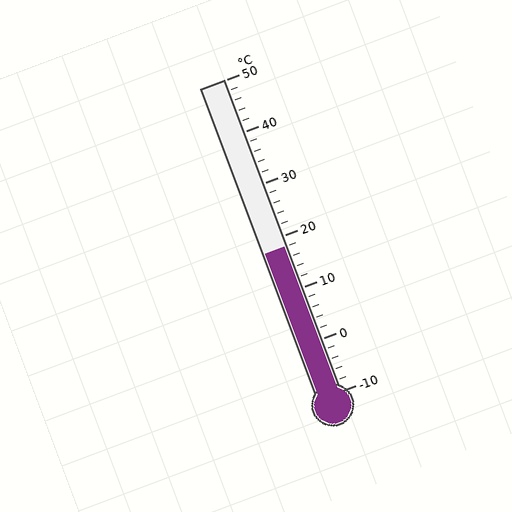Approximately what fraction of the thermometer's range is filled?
The thermometer is filled to approximately 45% of its range.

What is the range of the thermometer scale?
The thermometer scale ranges from -10°C to 50°C.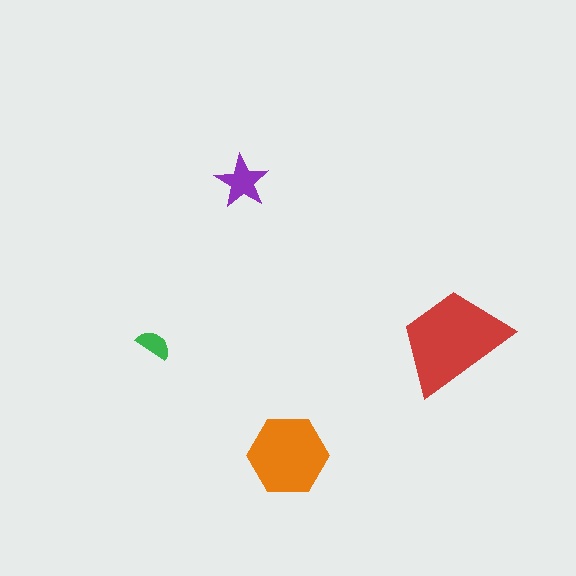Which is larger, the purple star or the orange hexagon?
The orange hexagon.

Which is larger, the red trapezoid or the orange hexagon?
The red trapezoid.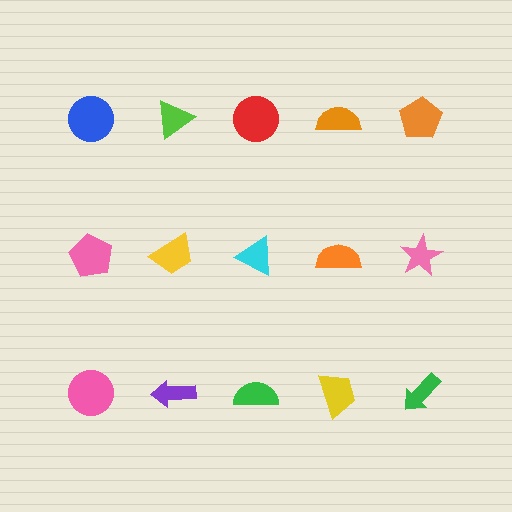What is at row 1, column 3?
A red circle.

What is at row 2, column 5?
A pink star.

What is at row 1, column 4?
An orange semicircle.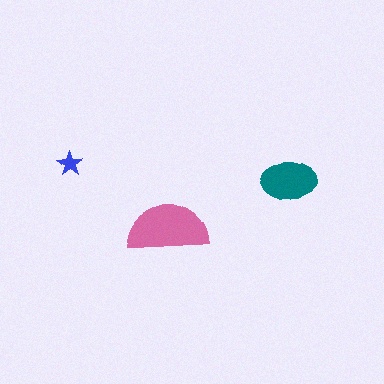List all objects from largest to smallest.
The pink semicircle, the teal ellipse, the blue star.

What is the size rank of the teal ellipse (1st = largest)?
2nd.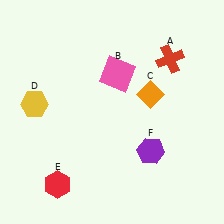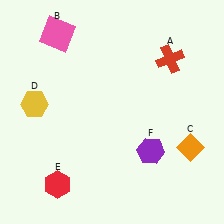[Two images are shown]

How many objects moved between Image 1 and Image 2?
2 objects moved between the two images.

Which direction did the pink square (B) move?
The pink square (B) moved left.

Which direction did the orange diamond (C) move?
The orange diamond (C) moved down.